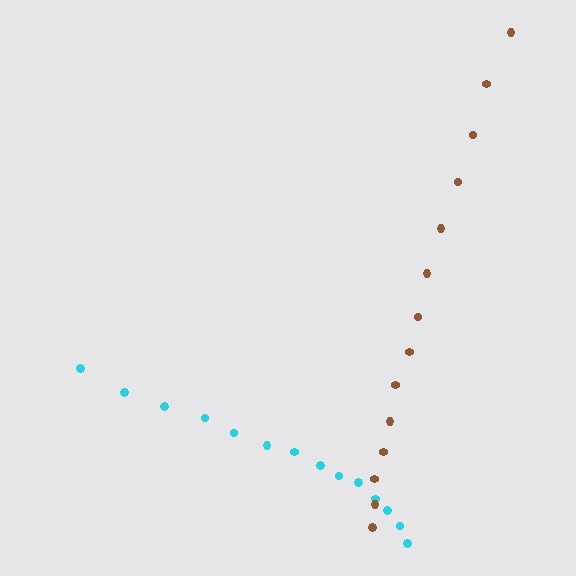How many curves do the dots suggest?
There are 2 distinct paths.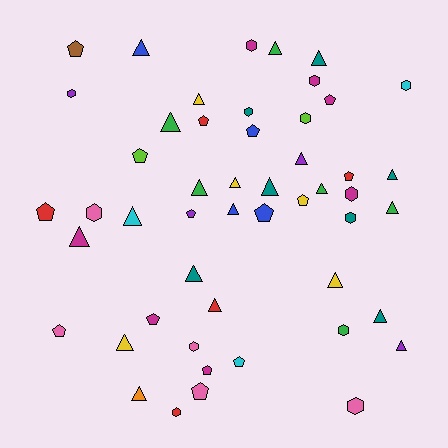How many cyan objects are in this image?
There are 3 cyan objects.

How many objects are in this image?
There are 50 objects.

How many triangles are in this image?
There are 22 triangles.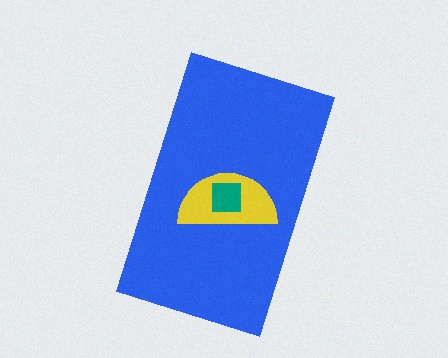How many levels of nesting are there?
3.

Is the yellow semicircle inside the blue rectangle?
Yes.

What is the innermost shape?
The teal square.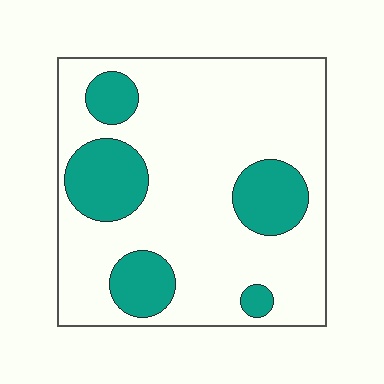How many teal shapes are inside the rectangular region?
5.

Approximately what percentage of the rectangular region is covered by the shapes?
Approximately 25%.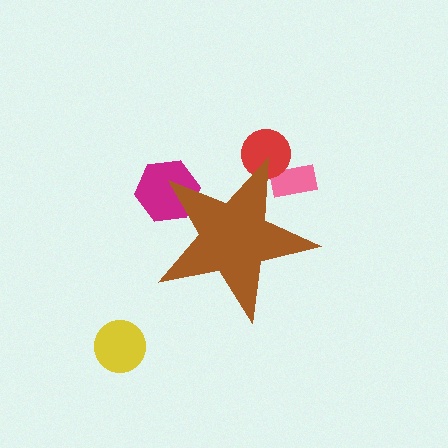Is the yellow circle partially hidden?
No, the yellow circle is fully visible.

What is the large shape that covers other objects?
A brown star.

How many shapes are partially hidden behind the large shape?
3 shapes are partially hidden.